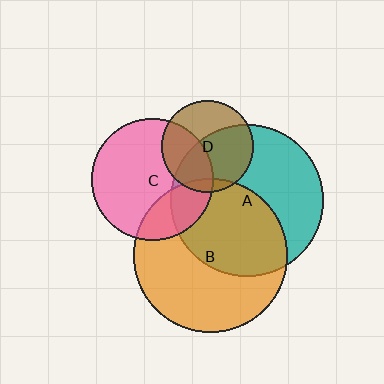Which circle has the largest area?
Circle B (orange).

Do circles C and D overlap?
Yes.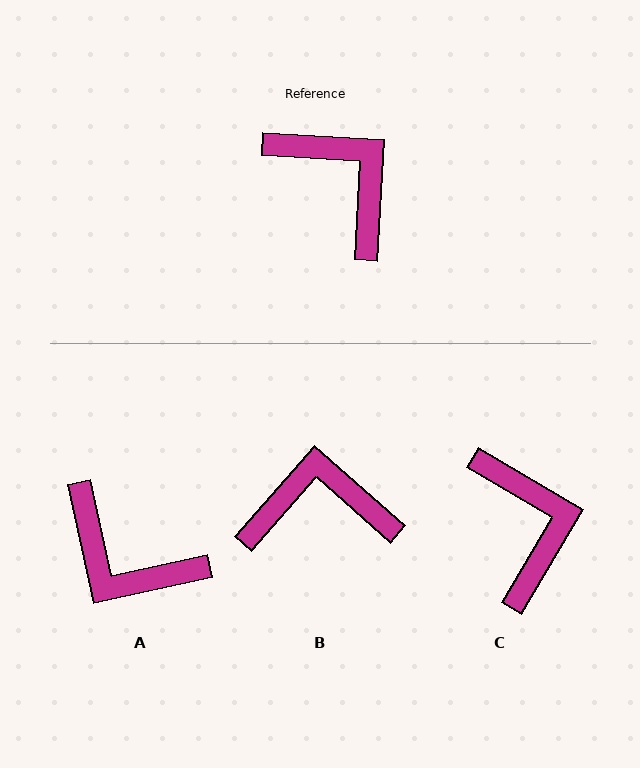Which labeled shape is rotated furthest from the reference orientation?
A, about 164 degrees away.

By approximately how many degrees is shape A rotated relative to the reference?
Approximately 164 degrees clockwise.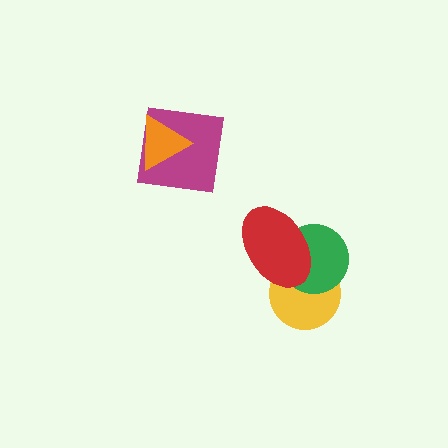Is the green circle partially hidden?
Yes, it is partially covered by another shape.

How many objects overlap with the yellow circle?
2 objects overlap with the yellow circle.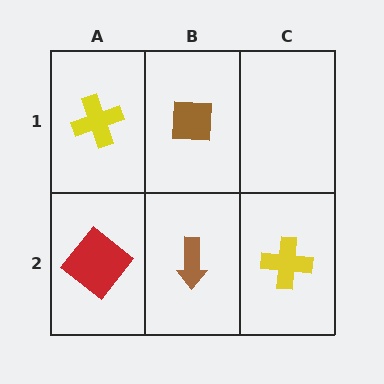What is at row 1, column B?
A brown square.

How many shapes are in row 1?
2 shapes.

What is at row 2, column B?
A brown arrow.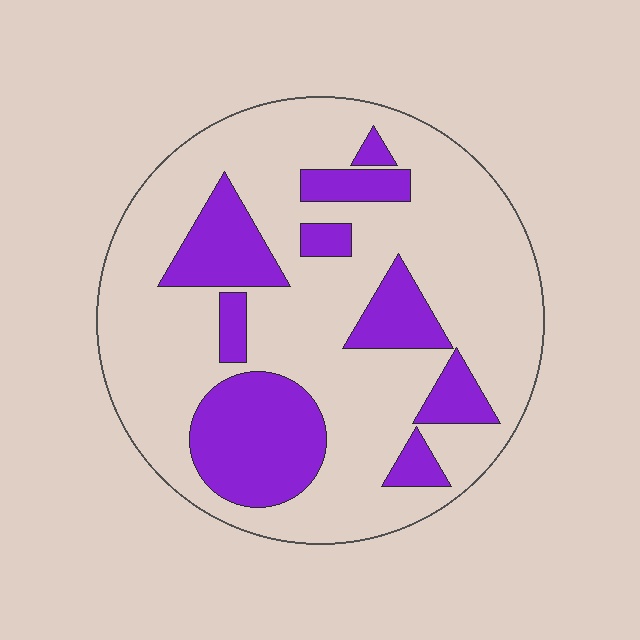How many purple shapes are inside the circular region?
9.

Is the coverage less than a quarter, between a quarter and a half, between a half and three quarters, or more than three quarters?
Between a quarter and a half.